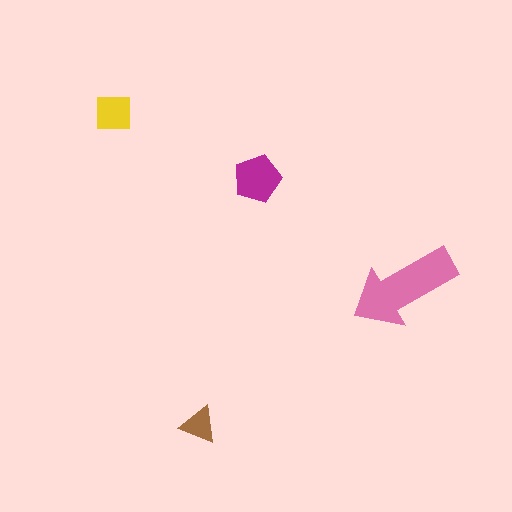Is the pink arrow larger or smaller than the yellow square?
Larger.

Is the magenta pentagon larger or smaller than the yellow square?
Larger.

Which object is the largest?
The pink arrow.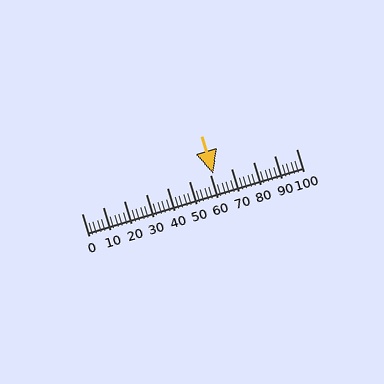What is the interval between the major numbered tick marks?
The major tick marks are spaced 10 units apart.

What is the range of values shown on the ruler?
The ruler shows values from 0 to 100.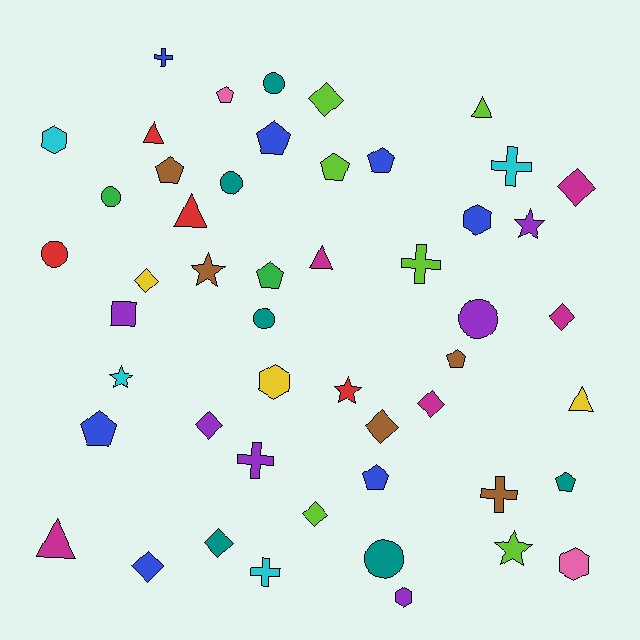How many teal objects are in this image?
There are 6 teal objects.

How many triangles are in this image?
There are 6 triangles.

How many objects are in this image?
There are 50 objects.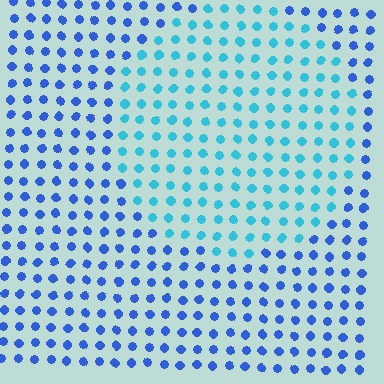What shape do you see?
I see a circle.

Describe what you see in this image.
The image is filled with small blue elements in a uniform arrangement. A circle-shaped region is visible where the elements are tinted to a slightly different hue, forming a subtle color boundary.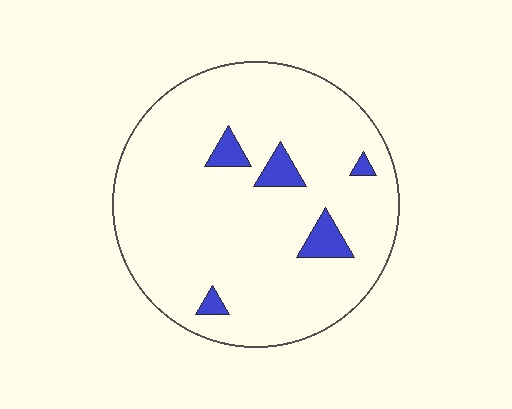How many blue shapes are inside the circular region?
5.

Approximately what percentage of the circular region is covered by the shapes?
Approximately 5%.